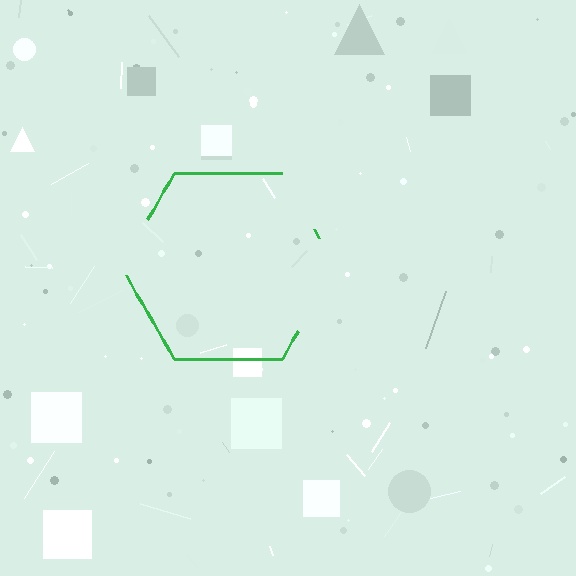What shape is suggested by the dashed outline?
The dashed outline suggests a hexagon.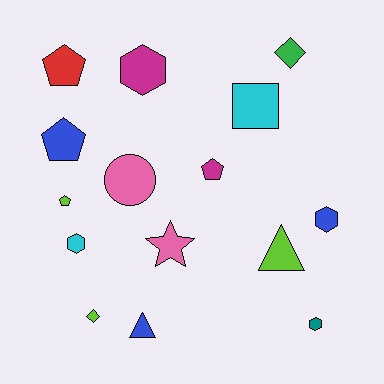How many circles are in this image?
There is 1 circle.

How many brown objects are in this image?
There are no brown objects.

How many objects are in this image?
There are 15 objects.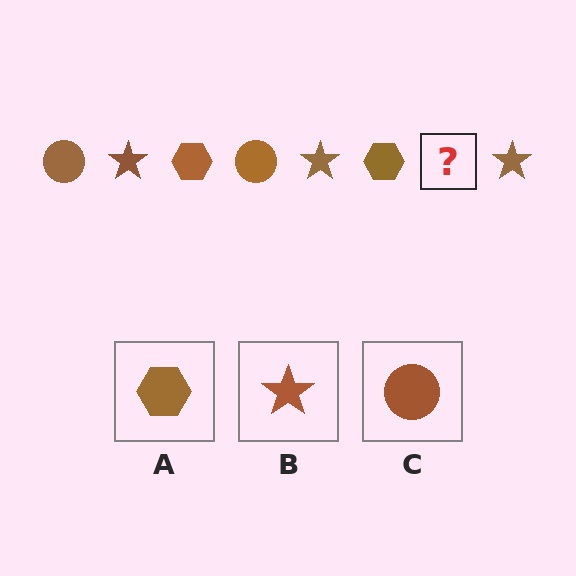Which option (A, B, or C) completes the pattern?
C.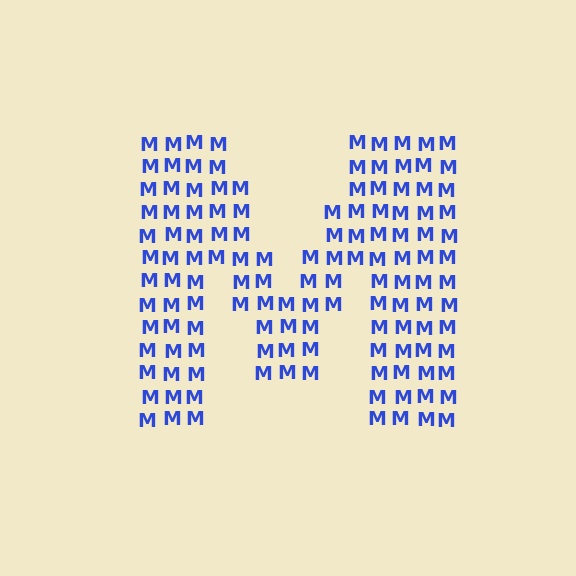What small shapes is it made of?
It is made of small letter M's.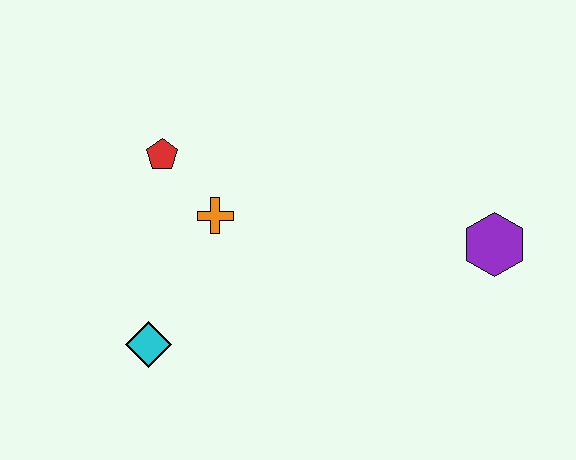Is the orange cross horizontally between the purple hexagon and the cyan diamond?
Yes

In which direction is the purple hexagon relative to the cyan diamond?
The purple hexagon is to the right of the cyan diamond.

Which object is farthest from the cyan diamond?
The purple hexagon is farthest from the cyan diamond.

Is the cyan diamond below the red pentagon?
Yes